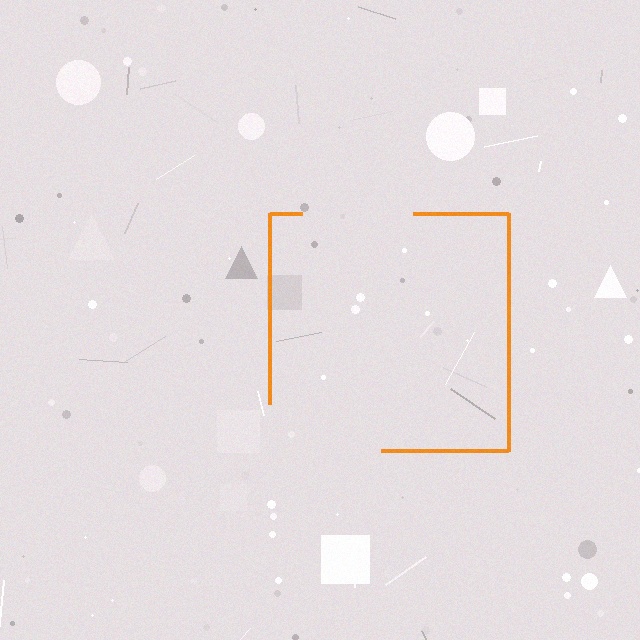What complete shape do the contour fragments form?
The contour fragments form a square.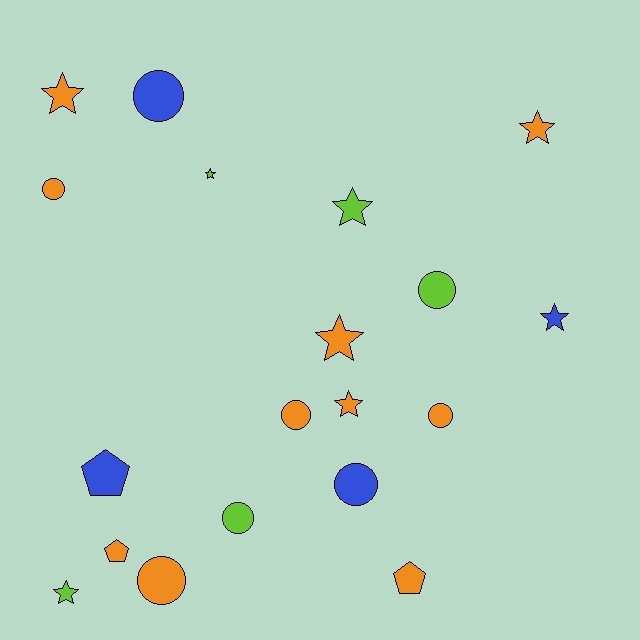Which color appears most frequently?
Orange, with 10 objects.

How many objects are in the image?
There are 19 objects.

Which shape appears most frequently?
Circle, with 8 objects.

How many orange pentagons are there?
There are 2 orange pentagons.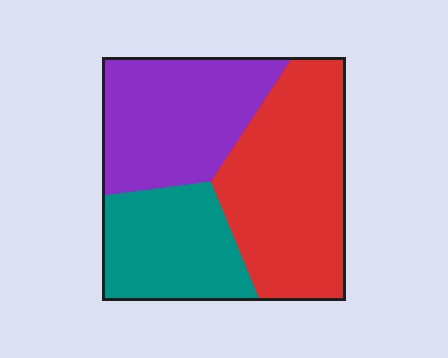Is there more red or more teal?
Red.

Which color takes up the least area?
Teal, at roughly 25%.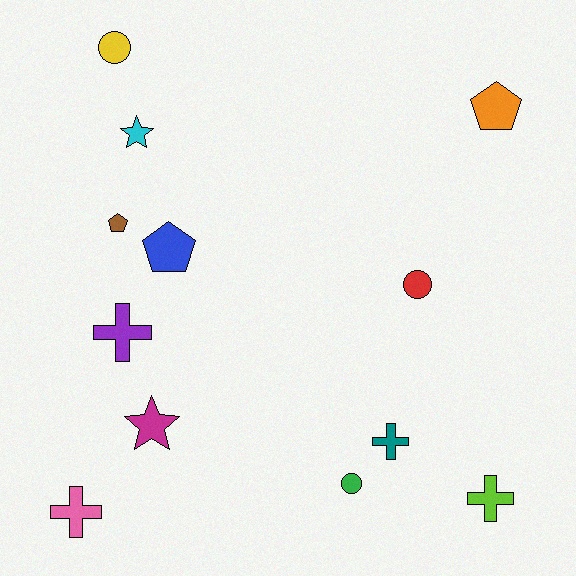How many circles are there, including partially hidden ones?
There are 3 circles.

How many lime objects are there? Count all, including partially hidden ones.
There is 1 lime object.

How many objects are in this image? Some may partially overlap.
There are 12 objects.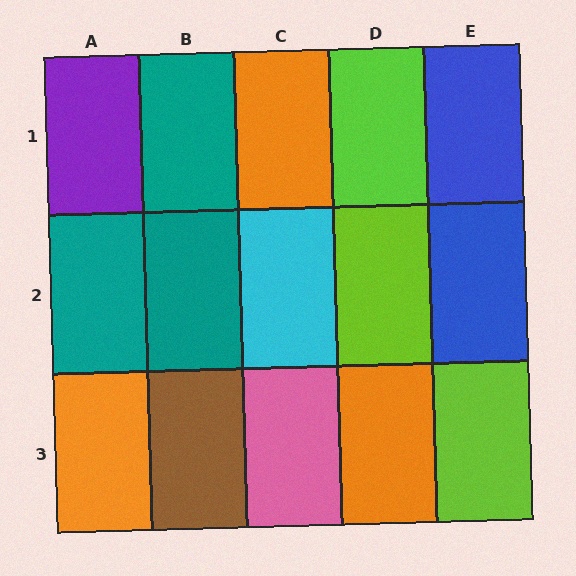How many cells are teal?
3 cells are teal.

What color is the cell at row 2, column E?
Blue.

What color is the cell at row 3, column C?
Pink.